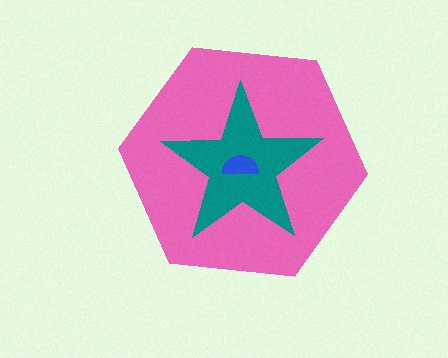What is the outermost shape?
The pink hexagon.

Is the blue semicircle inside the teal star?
Yes.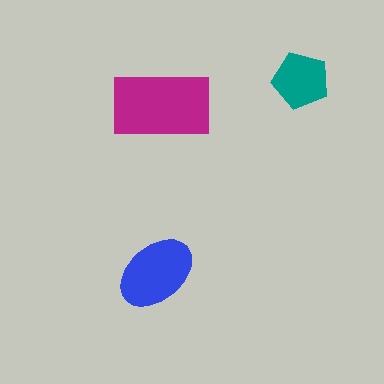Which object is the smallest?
The teal pentagon.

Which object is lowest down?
The blue ellipse is bottommost.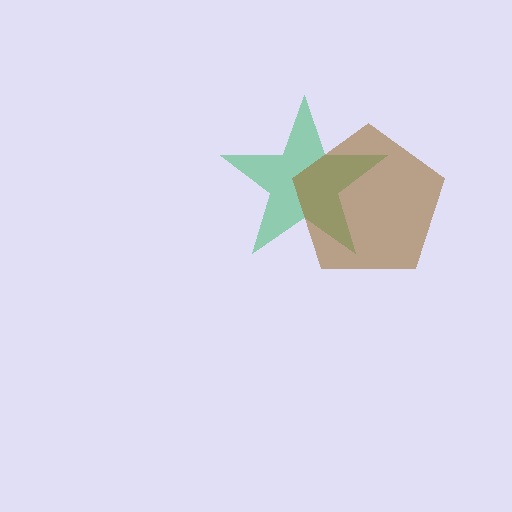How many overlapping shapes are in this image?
There are 2 overlapping shapes in the image.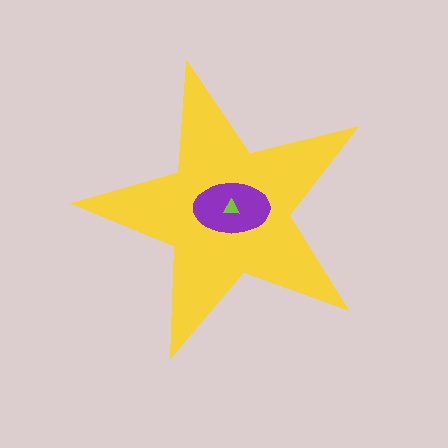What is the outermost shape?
The yellow star.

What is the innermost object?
The lime triangle.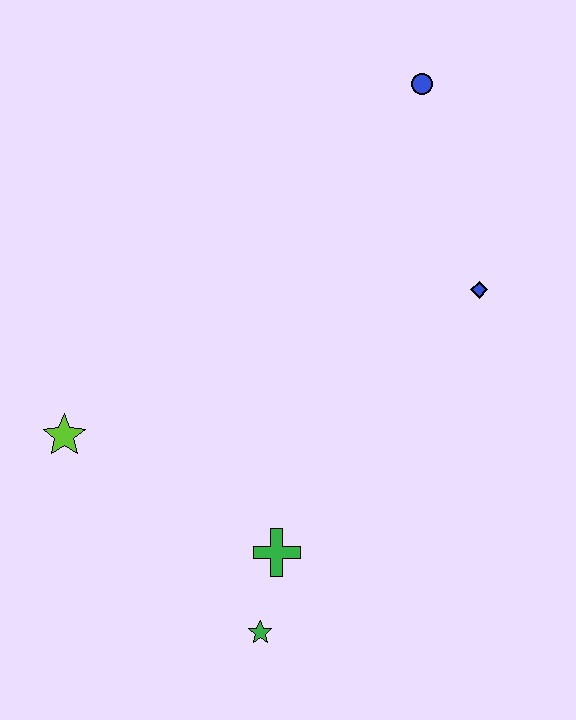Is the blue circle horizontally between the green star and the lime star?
No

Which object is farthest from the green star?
The blue circle is farthest from the green star.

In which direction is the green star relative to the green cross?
The green star is below the green cross.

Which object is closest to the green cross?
The green star is closest to the green cross.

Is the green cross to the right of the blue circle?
No